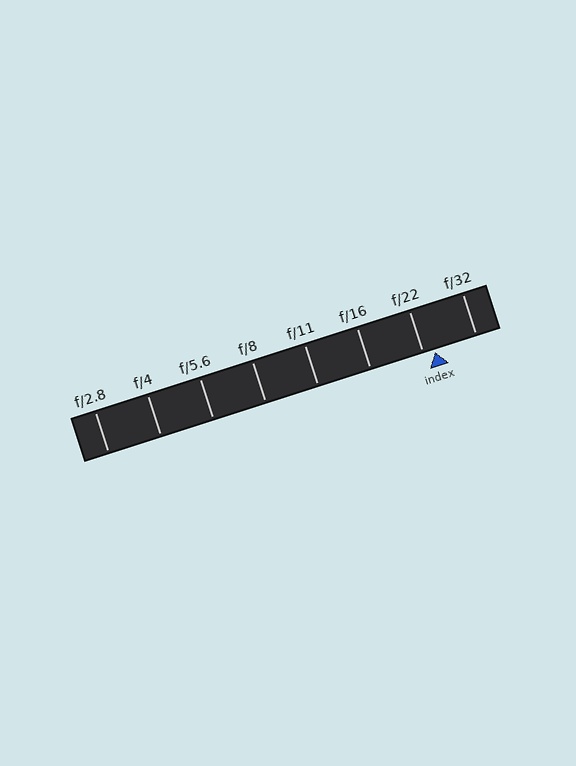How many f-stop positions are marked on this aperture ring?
There are 8 f-stop positions marked.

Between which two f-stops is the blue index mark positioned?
The index mark is between f/22 and f/32.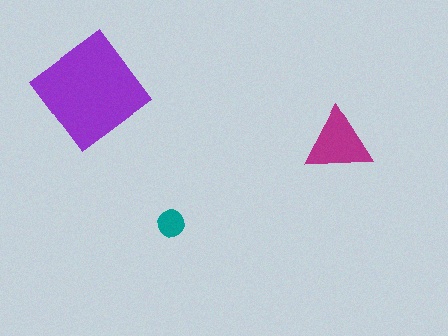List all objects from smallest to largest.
The teal circle, the magenta triangle, the purple diamond.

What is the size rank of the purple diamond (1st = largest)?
1st.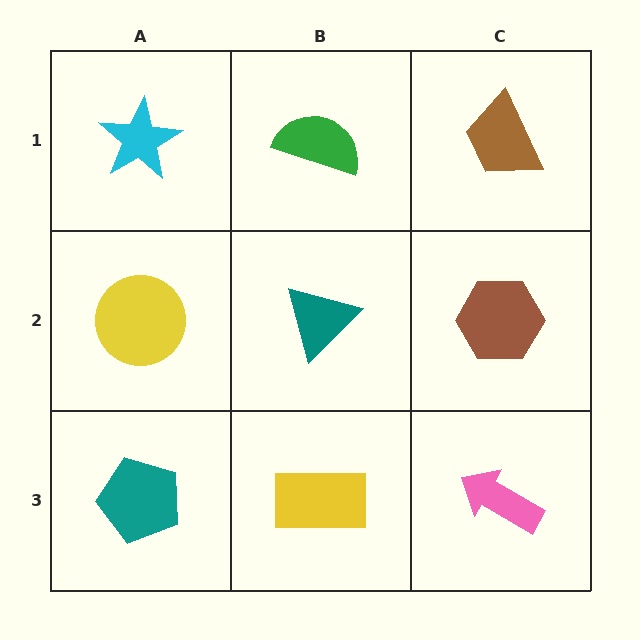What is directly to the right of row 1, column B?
A brown trapezoid.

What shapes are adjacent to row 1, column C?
A brown hexagon (row 2, column C), a green semicircle (row 1, column B).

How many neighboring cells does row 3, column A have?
2.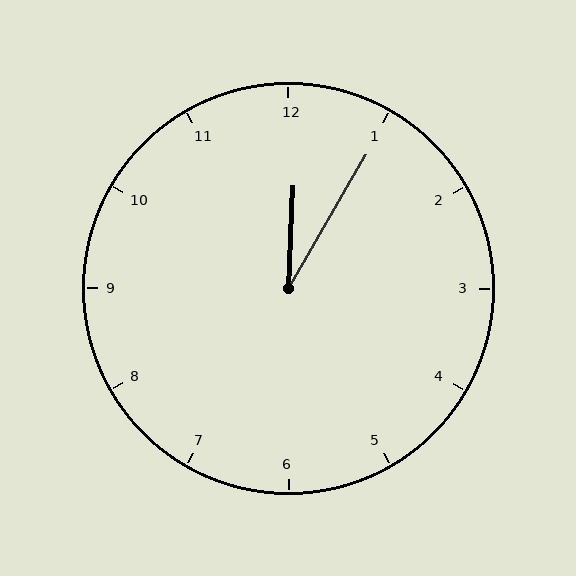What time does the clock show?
12:05.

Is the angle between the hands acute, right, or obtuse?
It is acute.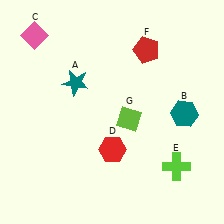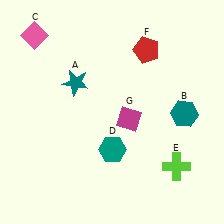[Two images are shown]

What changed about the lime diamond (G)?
In Image 1, G is lime. In Image 2, it changed to magenta.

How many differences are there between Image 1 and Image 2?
There are 2 differences between the two images.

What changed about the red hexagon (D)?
In Image 1, D is red. In Image 2, it changed to teal.